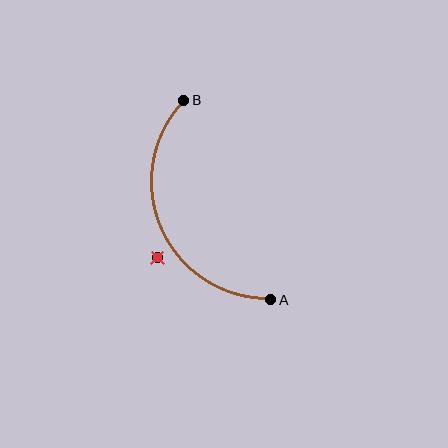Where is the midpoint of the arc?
The arc midpoint is the point on the curve farthest from the straight line joining A and B. It sits to the left of that line.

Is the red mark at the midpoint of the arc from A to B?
No — the red mark does not lie on the arc at all. It sits slightly outside the curve.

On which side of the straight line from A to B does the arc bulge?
The arc bulges to the left of the straight line connecting A and B.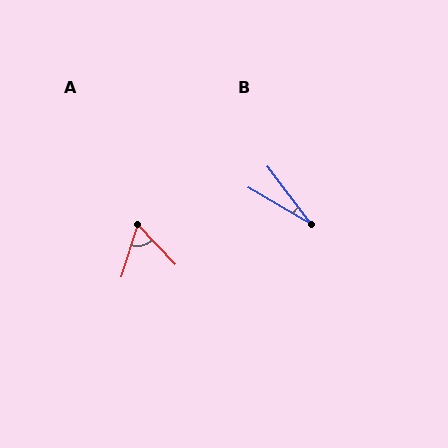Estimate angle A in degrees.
Approximately 61 degrees.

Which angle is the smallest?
B, at approximately 22 degrees.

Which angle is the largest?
A, at approximately 61 degrees.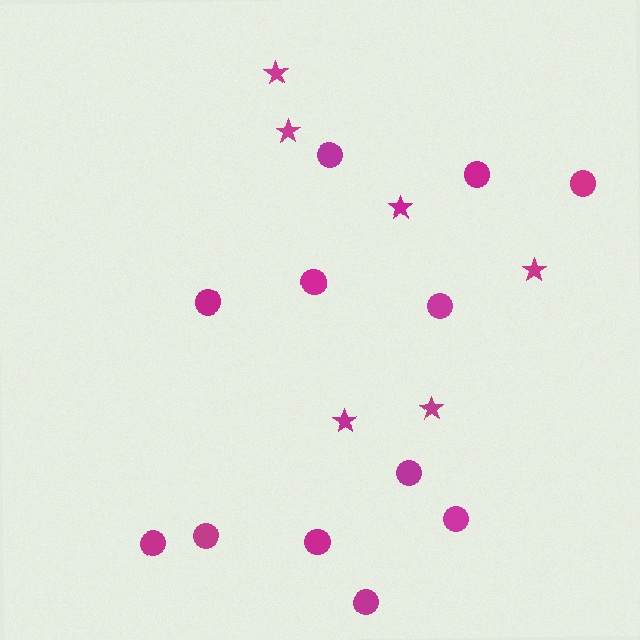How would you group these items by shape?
There are 2 groups: one group of circles (12) and one group of stars (6).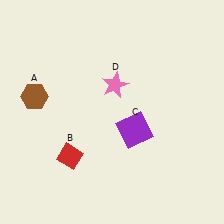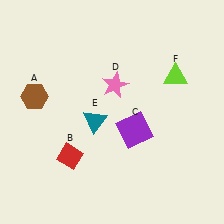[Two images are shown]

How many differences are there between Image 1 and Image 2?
There are 2 differences between the two images.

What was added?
A teal triangle (E), a lime triangle (F) were added in Image 2.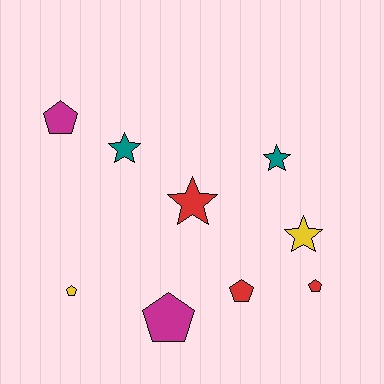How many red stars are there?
There is 1 red star.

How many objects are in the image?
There are 9 objects.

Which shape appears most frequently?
Pentagon, with 5 objects.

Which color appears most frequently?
Red, with 3 objects.